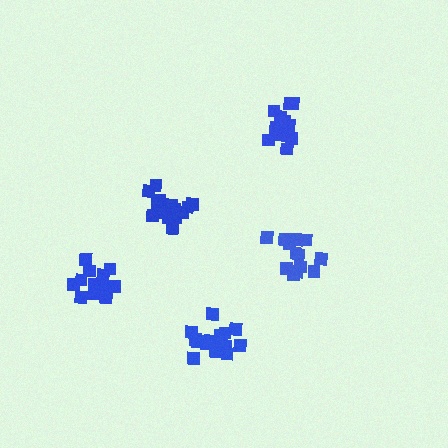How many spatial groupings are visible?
There are 5 spatial groupings.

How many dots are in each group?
Group 1: 19 dots, Group 2: 13 dots, Group 3: 14 dots, Group 4: 18 dots, Group 5: 17 dots (81 total).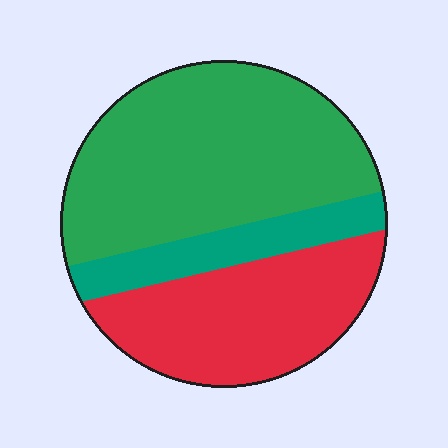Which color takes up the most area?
Green, at roughly 50%.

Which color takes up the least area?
Teal, at roughly 15%.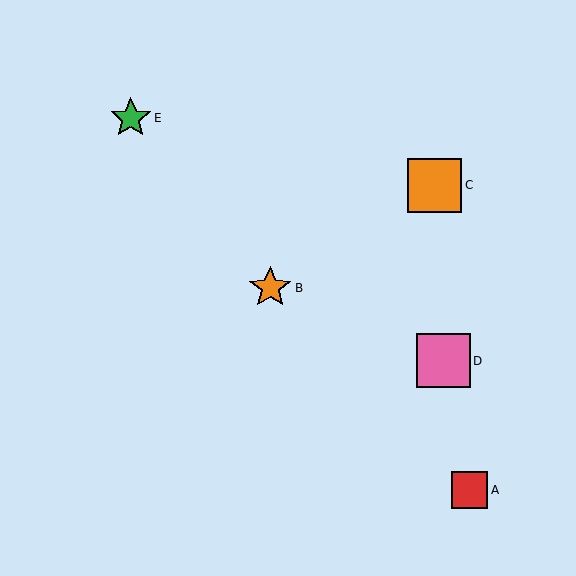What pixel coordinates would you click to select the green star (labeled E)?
Click at (131, 118) to select the green star E.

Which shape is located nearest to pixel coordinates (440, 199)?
The orange square (labeled C) at (435, 185) is nearest to that location.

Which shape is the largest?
The orange square (labeled C) is the largest.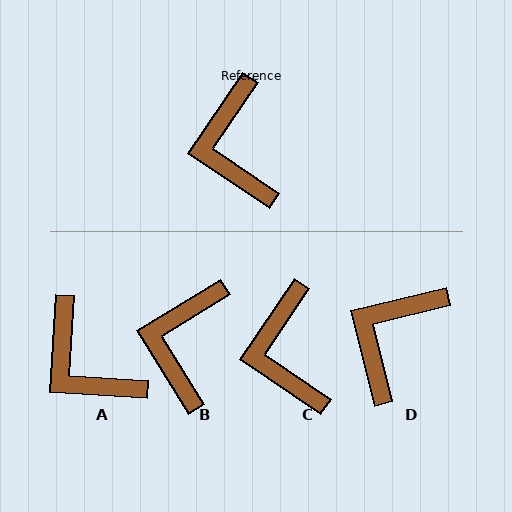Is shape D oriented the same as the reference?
No, it is off by about 42 degrees.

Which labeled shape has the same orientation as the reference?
C.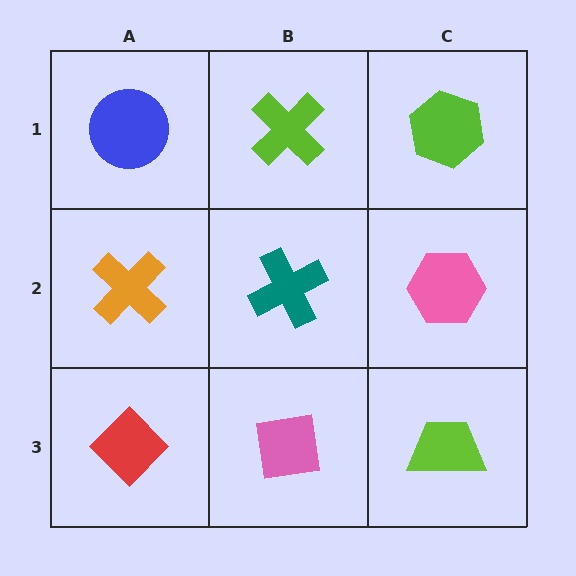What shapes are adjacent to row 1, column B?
A teal cross (row 2, column B), a blue circle (row 1, column A), a lime hexagon (row 1, column C).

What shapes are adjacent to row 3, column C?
A pink hexagon (row 2, column C), a pink square (row 3, column B).